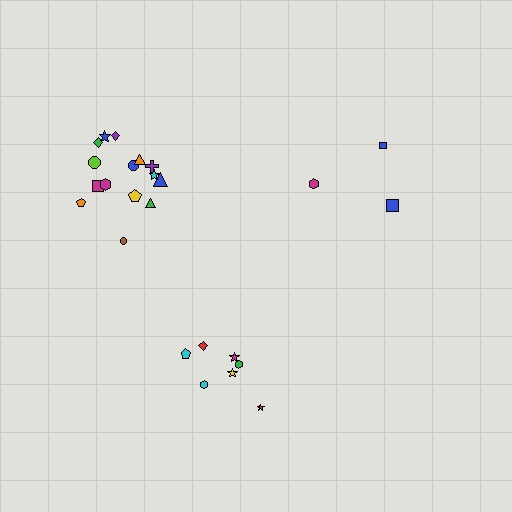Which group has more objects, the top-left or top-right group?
The top-left group.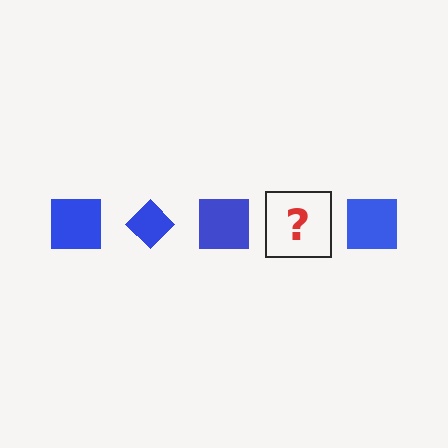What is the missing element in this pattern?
The missing element is a blue diamond.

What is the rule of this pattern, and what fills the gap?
The rule is that the pattern cycles through square, diamond shapes in blue. The gap should be filled with a blue diamond.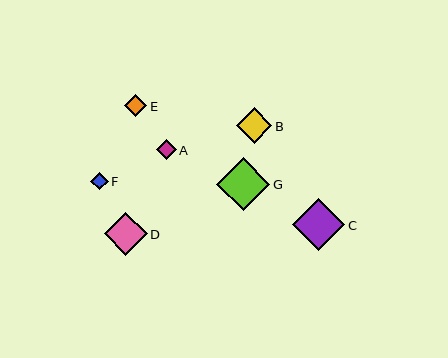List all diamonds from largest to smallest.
From largest to smallest: G, C, D, B, E, A, F.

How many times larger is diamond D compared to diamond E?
Diamond D is approximately 2.0 times the size of diamond E.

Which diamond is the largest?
Diamond G is the largest with a size of approximately 53 pixels.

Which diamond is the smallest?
Diamond F is the smallest with a size of approximately 17 pixels.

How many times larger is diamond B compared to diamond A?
Diamond B is approximately 1.8 times the size of diamond A.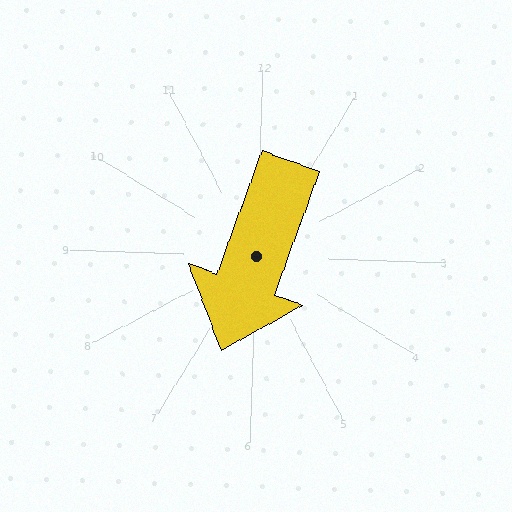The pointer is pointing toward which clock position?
Roughly 7 o'clock.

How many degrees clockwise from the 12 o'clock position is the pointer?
Approximately 198 degrees.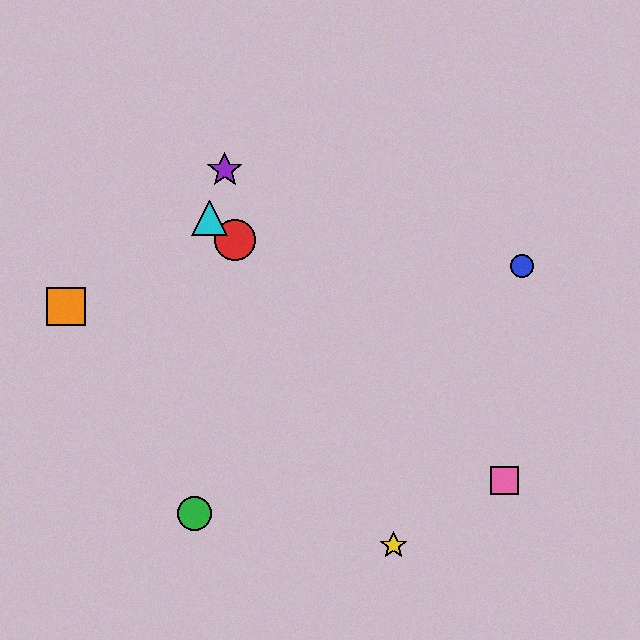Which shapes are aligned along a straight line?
The red circle, the cyan triangle, the pink square are aligned along a straight line.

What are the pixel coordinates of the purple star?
The purple star is at (225, 170).